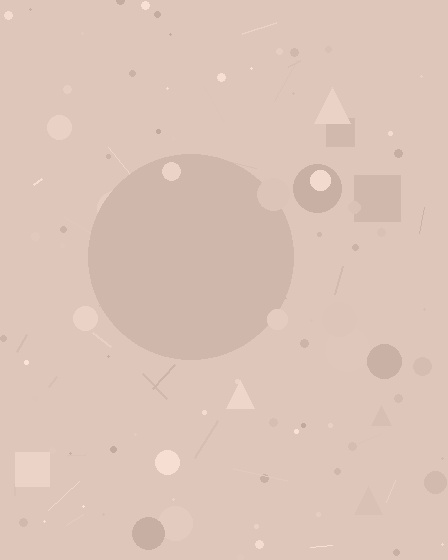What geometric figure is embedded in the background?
A circle is embedded in the background.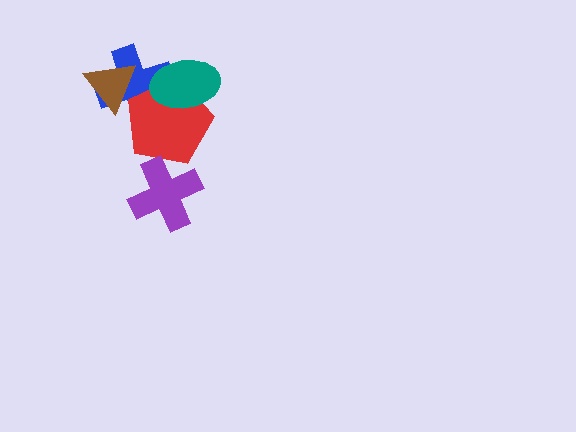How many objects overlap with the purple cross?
1 object overlaps with the purple cross.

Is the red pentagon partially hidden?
Yes, it is partially covered by another shape.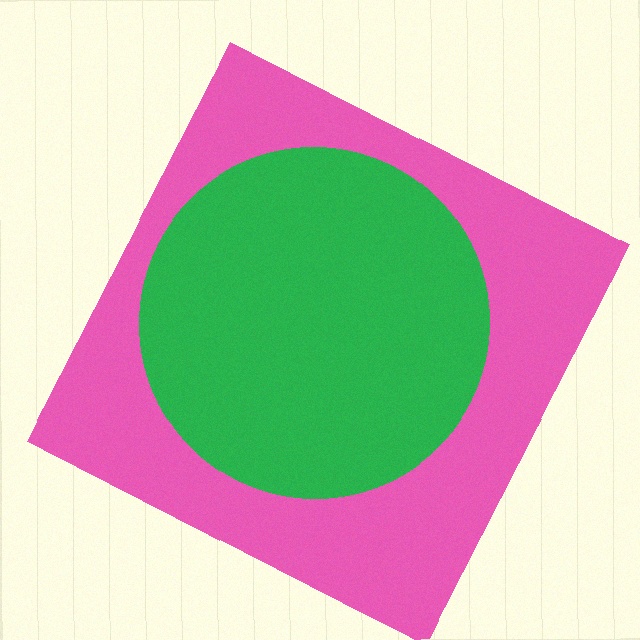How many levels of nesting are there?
2.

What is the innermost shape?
The green circle.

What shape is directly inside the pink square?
The green circle.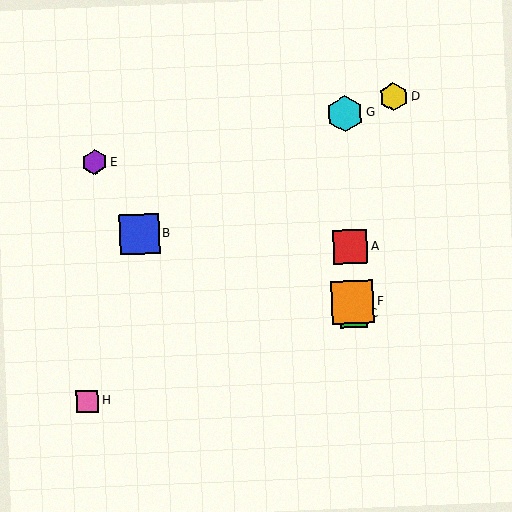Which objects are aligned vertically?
Objects A, C, F, G are aligned vertically.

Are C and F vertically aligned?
Yes, both are at x≈353.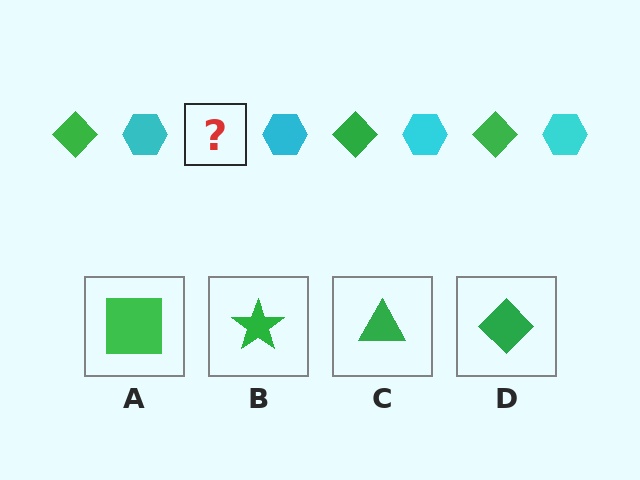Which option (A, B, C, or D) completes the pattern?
D.